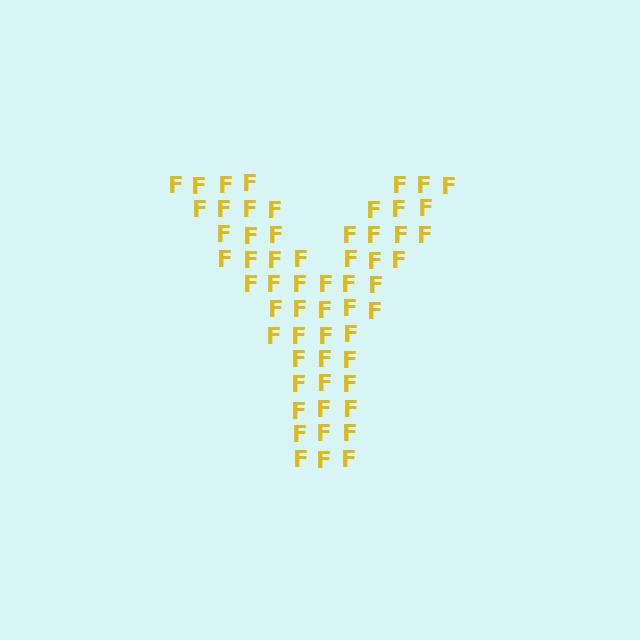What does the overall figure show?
The overall figure shows the letter Y.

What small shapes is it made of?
It is made of small letter F's.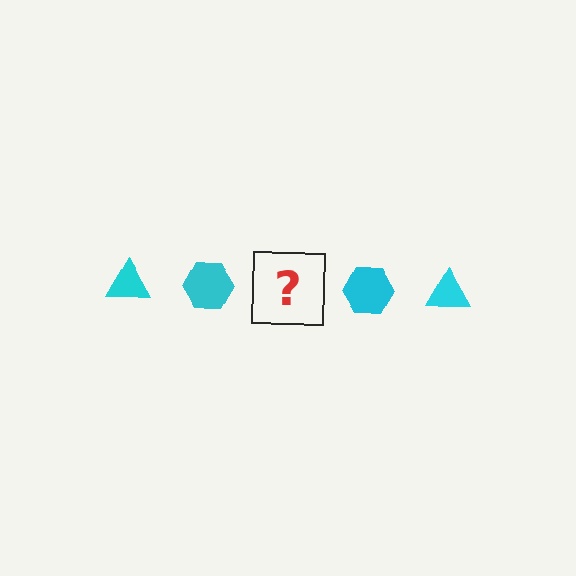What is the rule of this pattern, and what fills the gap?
The rule is that the pattern cycles through triangle, hexagon shapes in cyan. The gap should be filled with a cyan triangle.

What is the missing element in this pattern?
The missing element is a cyan triangle.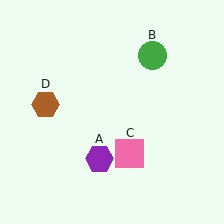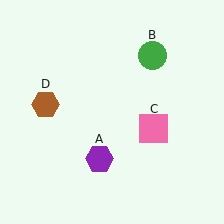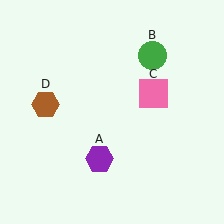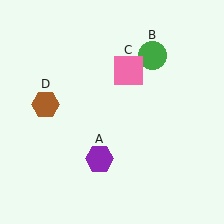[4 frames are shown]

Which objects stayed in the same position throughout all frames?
Purple hexagon (object A) and green circle (object B) and brown hexagon (object D) remained stationary.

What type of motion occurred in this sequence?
The pink square (object C) rotated counterclockwise around the center of the scene.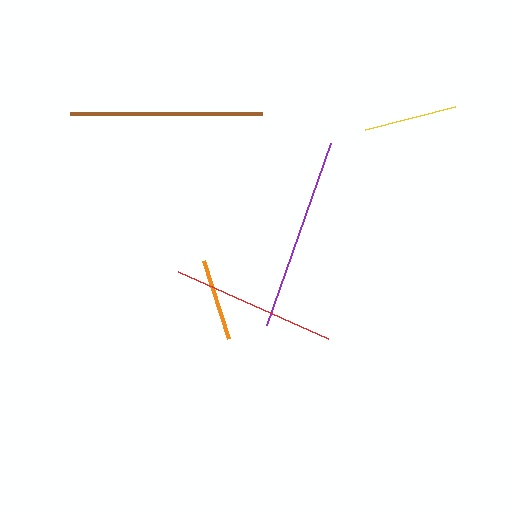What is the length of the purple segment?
The purple segment is approximately 193 pixels long.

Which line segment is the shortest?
The orange line is the shortest at approximately 83 pixels.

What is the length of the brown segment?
The brown segment is approximately 192 pixels long.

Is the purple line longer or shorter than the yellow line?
The purple line is longer than the yellow line.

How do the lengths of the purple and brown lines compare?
The purple and brown lines are approximately the same length.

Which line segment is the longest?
The purple line is the longest at approximately 193 pixels.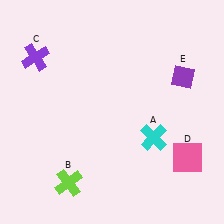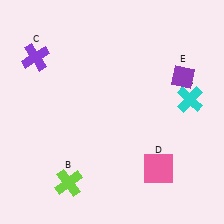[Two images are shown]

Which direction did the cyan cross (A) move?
The cyan cross (A) moved up.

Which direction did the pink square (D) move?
The pink square (D) moved left.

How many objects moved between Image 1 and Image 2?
2 objects moved between the two images.